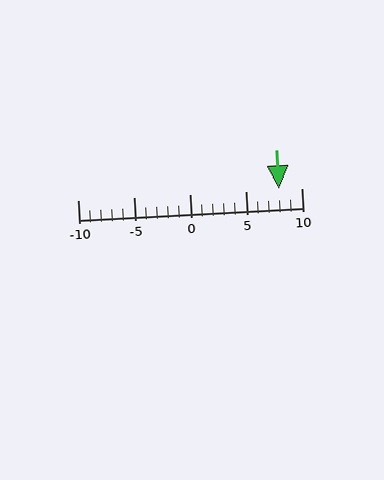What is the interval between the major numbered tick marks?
The major tick marks are spaced 5 units apart.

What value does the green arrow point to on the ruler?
The green arrow points to approximately 8.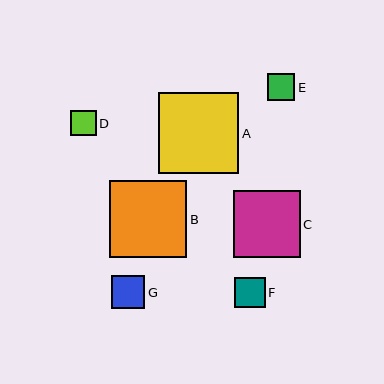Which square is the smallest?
Square D is the smallest with a size of approximately 26 pixels.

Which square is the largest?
Square A is the largest with a size of approximately 80 pixels.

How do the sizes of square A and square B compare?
Square A and square B are approximately the same size.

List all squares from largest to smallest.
From largest to smallest: A, B, C, G, F, E, D.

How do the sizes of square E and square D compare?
Square E and square D are approximately the same size.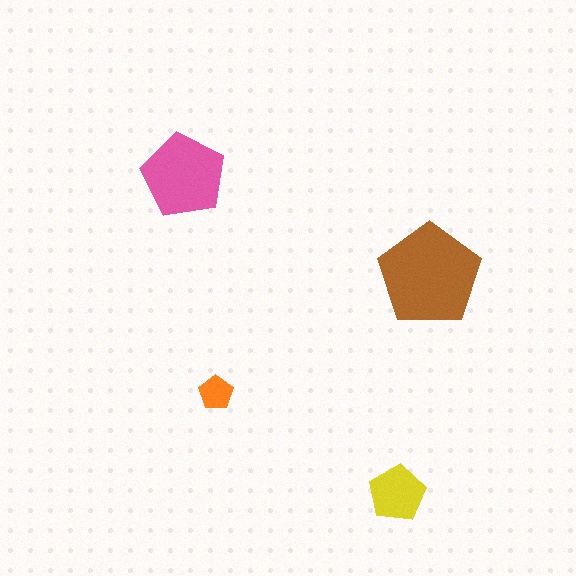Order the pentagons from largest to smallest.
the brown one, the pink one, the yellow one, the orange one.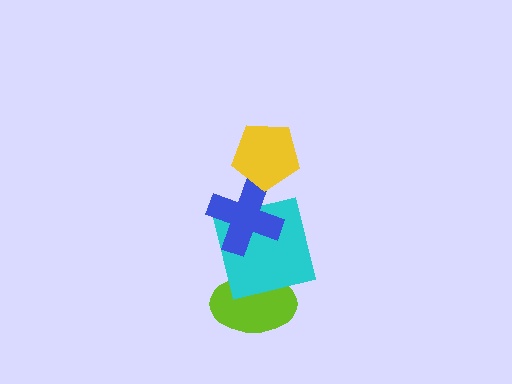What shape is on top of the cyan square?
The blue cross is on top of the cyan square.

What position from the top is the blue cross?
The blue cross is 2nd from the top.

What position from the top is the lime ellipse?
The lime ellipse is 4th from the top.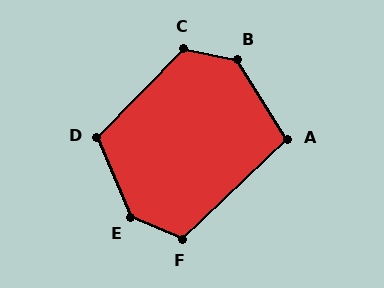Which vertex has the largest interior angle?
E, at approximately 136 degrees.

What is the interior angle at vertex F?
Approximately 114 degrees (obtuse).